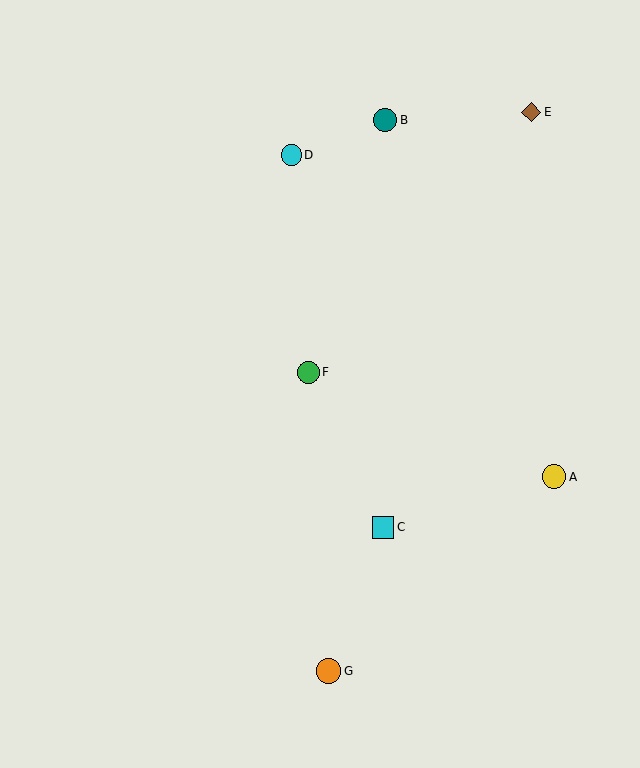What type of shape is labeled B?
Shape B is a teal circle.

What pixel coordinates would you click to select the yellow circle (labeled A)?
Click at (554, 477) to select the yellow circle A.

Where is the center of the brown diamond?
The center of the brown diamond is at (531, 112).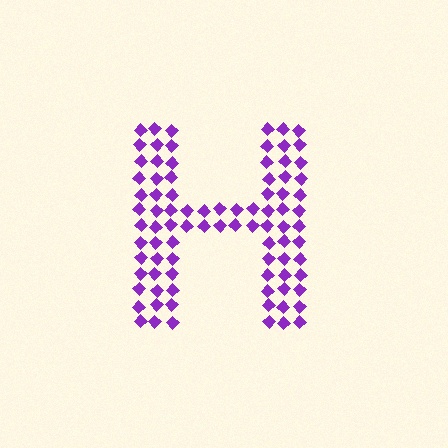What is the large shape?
The large shape is the letter H.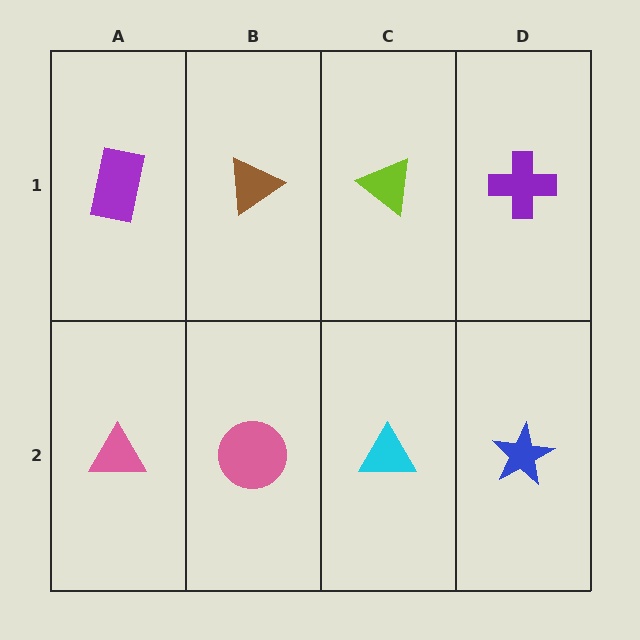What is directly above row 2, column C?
A lime triangle.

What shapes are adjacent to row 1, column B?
A pink circle (row 2, column B), a purple rectangle (row 1, column A), a lime triangle (row 1, column C).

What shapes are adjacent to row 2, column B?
A brown triangle (row 1, column B), a pink triangle (row 2, column A), a cyan triangle (row 2, column C).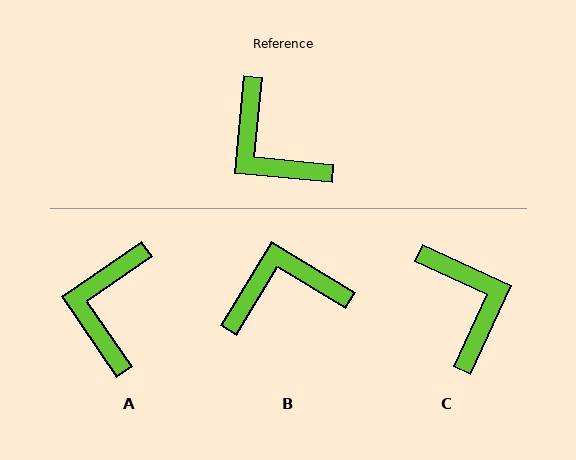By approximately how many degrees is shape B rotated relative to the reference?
Approximately 116 degrees clockwise.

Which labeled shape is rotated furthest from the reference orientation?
C, about 161 degrees away.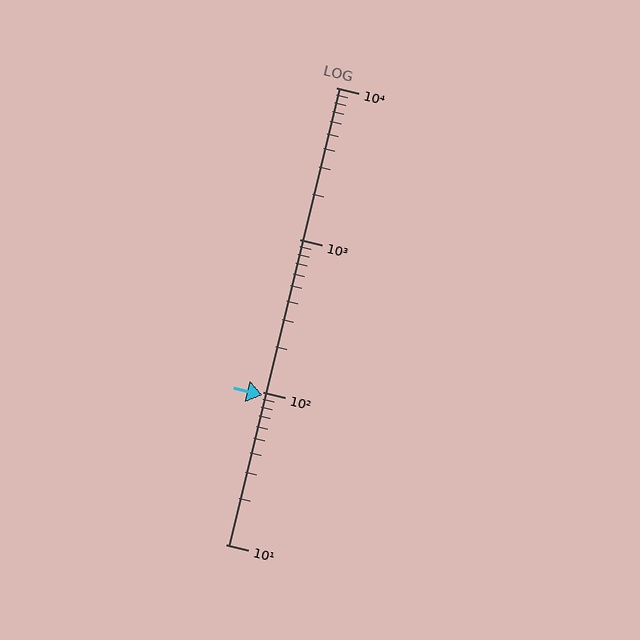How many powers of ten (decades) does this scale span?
The scale spans 3 decades, from 10 to 10000.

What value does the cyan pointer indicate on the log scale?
The pointer indicates approximately 96.